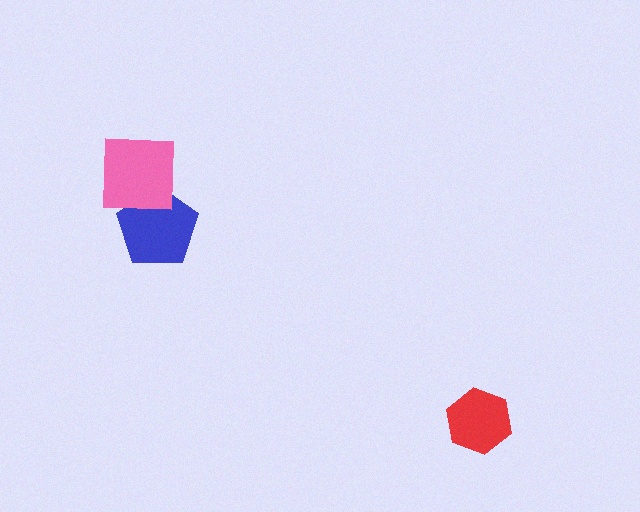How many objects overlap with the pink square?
1 object overlaps with the pink square.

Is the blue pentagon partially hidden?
Yes, it is partially covered by another shape.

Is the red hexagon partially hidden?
No, no other shape covers it.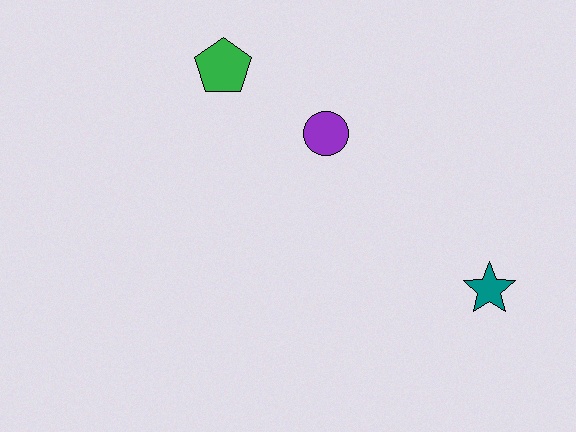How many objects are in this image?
There are 3 objects.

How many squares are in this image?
There are no squares.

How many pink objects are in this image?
There are no pink objects.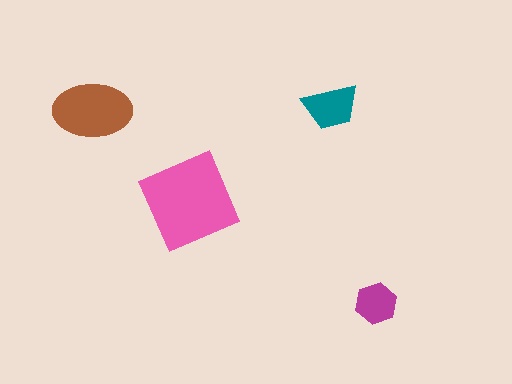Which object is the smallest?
The magenta hexagon.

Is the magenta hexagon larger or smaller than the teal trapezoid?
Smaller.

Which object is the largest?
The pink diamond.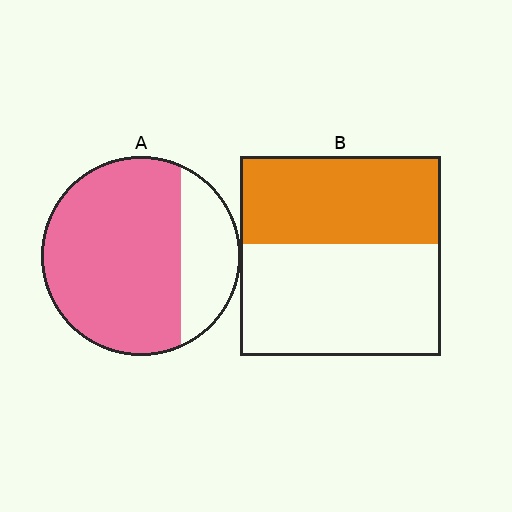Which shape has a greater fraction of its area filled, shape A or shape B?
Shape A.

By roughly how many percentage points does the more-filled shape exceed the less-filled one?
By roughly 30 percentage points (A over B).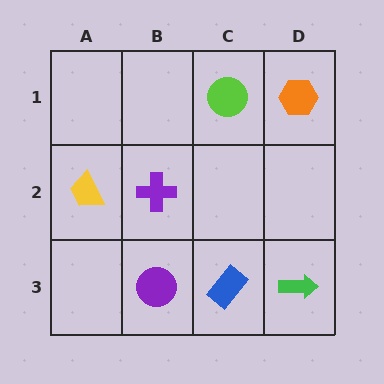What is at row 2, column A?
A yellow trapezoid.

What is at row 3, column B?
A purple circle.